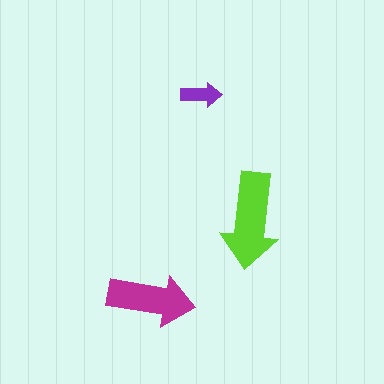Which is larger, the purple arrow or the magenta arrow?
The magenta one.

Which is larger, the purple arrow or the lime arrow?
The lime one.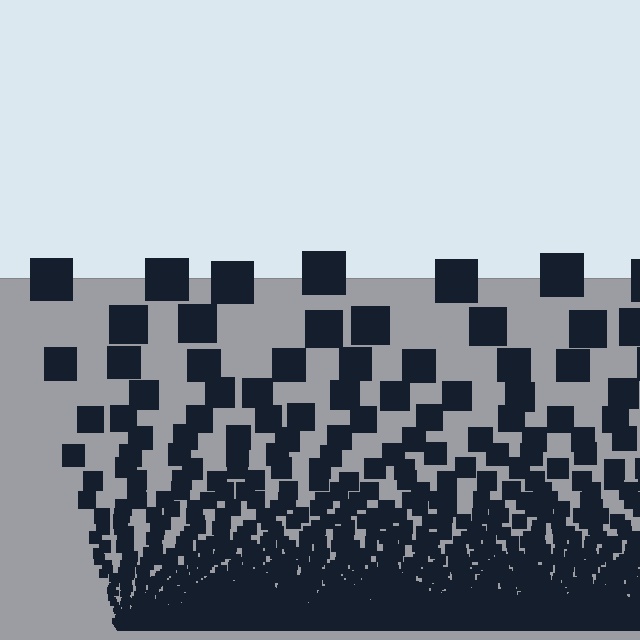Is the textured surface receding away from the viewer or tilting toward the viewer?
The surface appears to tilt toward the viewer. Texture elements get larger and sparser toward the top.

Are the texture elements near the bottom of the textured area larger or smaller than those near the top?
Smaller. The gradient is inverted — elements near the bottom are smaller and denser.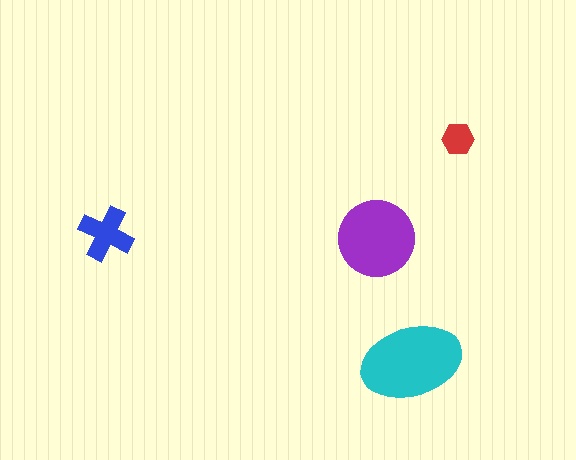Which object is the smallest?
The red hexagon.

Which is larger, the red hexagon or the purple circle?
The purple circle.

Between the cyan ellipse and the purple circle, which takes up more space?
The cyan ellipse.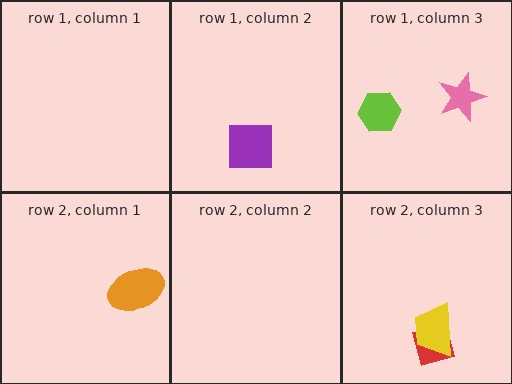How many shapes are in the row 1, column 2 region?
1.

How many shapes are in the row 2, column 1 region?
1.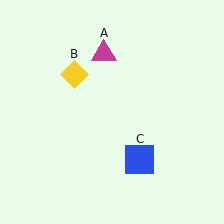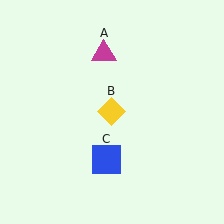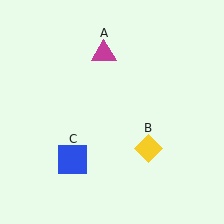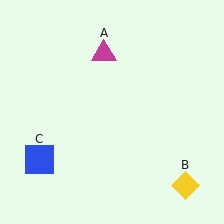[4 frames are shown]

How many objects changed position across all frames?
2 objects changed position: yellow diamond (object B), blue square (object C).